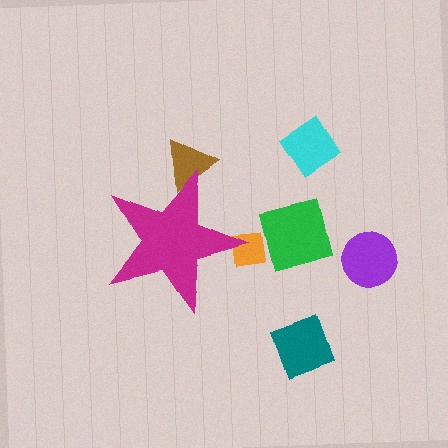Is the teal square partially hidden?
No, the teal square is fully visible.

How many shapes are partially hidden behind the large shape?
2 shapes are partially hidden.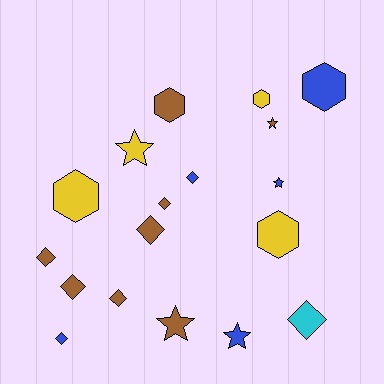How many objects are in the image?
There are 18 objects.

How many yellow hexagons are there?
There are 3 yellow hexagons.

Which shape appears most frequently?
Diamond, with 8 objects.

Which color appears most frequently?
Brown, with 8 objects.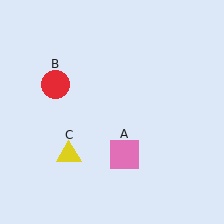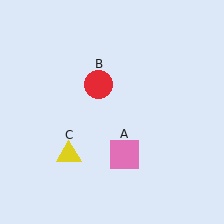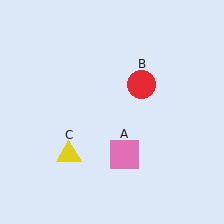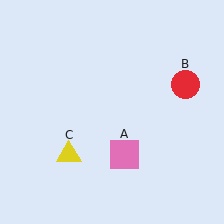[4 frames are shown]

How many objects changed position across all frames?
1 object changed position: red circle (object B).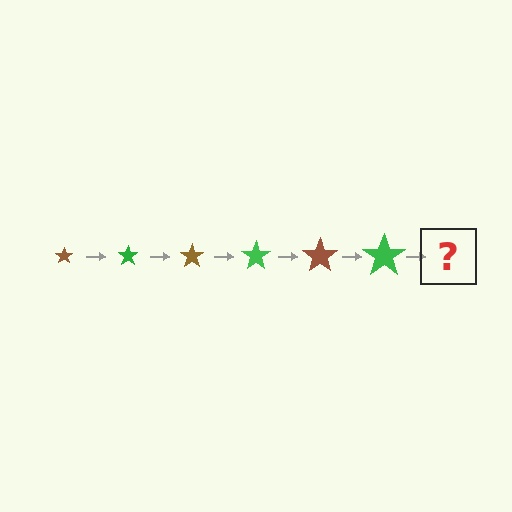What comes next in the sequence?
The next element should be a brown star, larger than the previous one.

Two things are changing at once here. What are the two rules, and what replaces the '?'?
The two rules are that the star grows larger each step and the color cycles through brown and green. The '?' should be a brown star, larger than the previous one.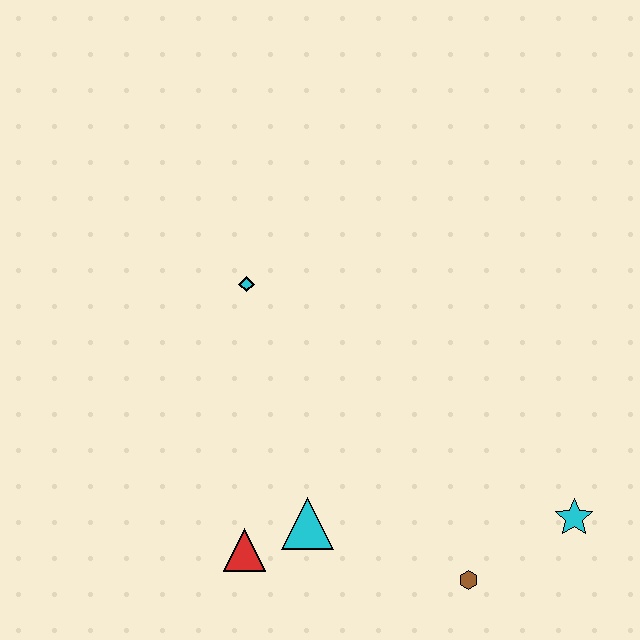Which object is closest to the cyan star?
The brown hexagon is closest to the cyan star.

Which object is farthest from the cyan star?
The cyan diamond is farthest from the cyan star.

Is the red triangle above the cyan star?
No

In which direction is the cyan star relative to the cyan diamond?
The cyan star is to the right of the cyan diamond.